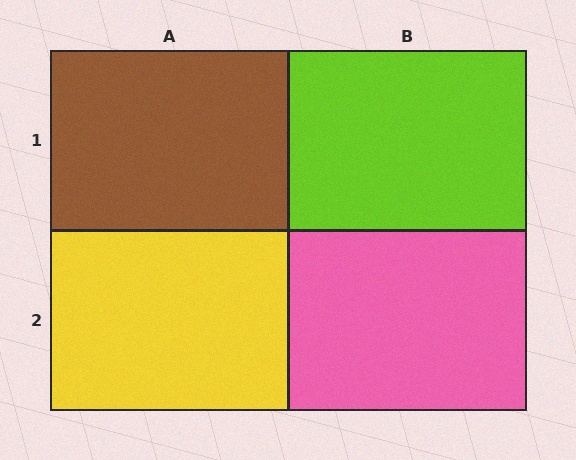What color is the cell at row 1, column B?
Lime.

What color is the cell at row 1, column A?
Brown.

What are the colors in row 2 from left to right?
Yellow, pink.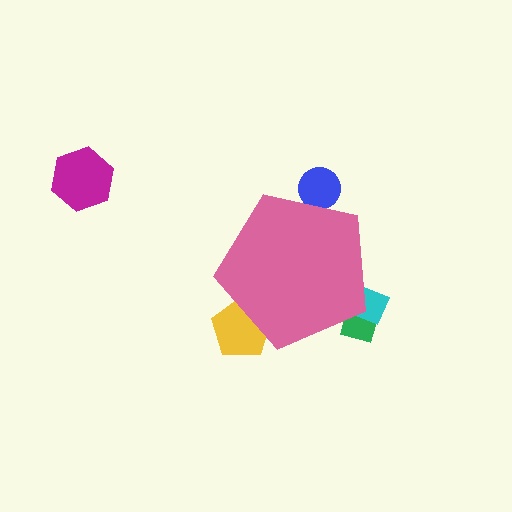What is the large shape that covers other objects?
A pink pentagon.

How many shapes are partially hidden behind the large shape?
4 shapes are partially hidden.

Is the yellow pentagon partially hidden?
Yes, the yellow pentagon is partially hidden behind the pink pentagon.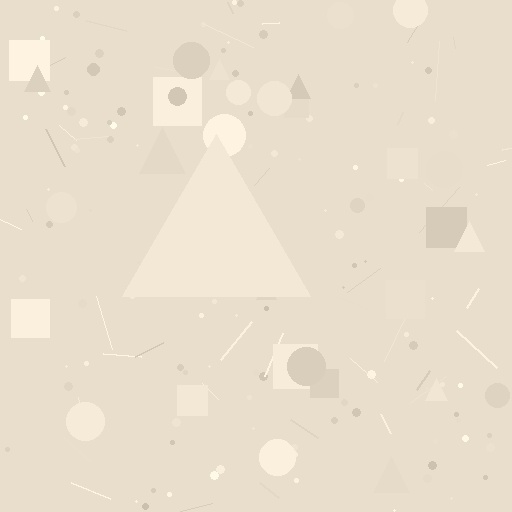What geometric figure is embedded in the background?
A triangle is embedded in the background.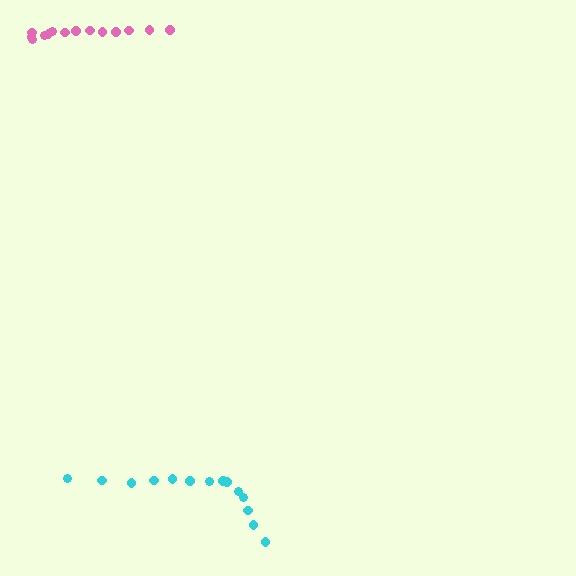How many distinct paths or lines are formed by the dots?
There are 2 distinct paths.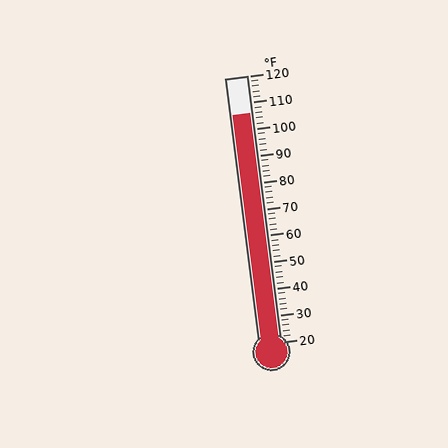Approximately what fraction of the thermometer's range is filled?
The thermometer is filled to approximately 85% of its range.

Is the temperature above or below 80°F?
The temperature is above 80°F.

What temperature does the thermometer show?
The thermometer shows approximately 106°F.